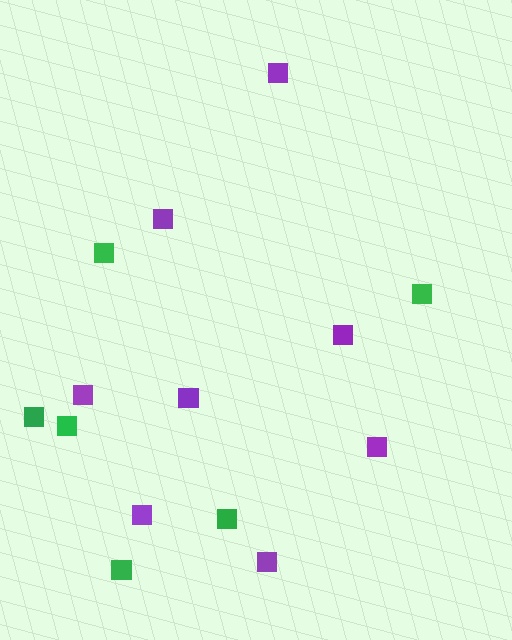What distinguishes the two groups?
There are 2 groups: one group of purple squares (8) and one group of green squares (6).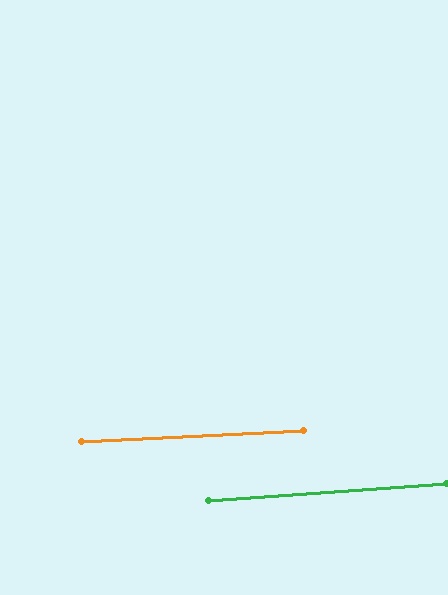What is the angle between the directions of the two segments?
Approximately 1 degree.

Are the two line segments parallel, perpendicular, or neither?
Parallel — their directions differ by only 1.2°.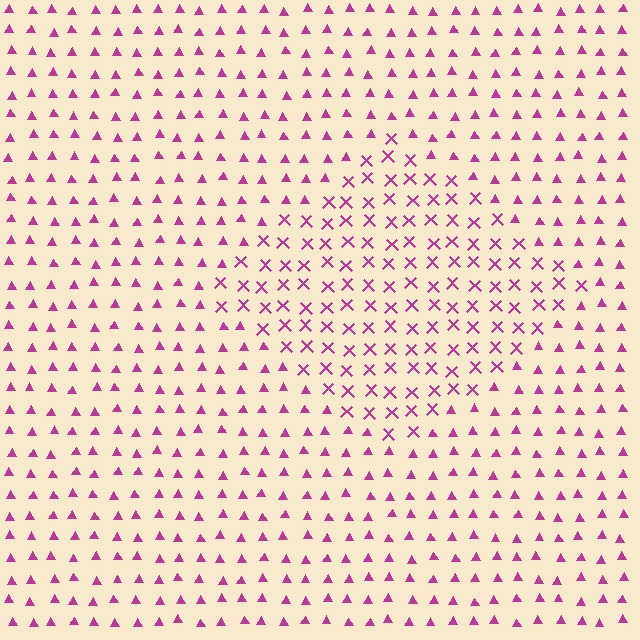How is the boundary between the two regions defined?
The boundary is defined by a change in element shape: X marks inside vs. triangles outside. All elements share the same color and spacing.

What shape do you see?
I see a diamond.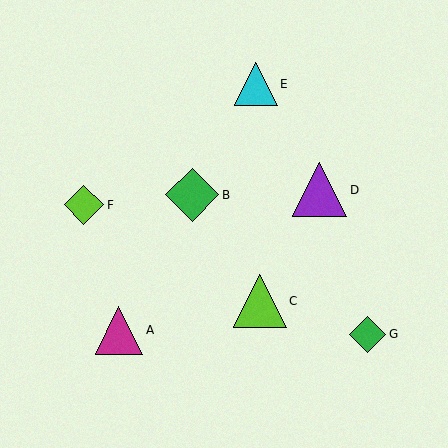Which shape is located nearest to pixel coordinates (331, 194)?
The purple triangle (labeled D) at (320, 190) is nearest to that location.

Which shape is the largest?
The purple triangle (labeled D) is the largest.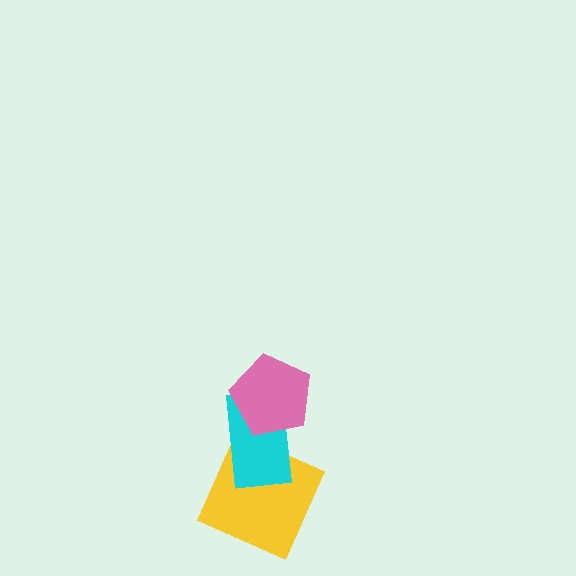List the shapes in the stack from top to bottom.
From top to bottom: the pink pentagon, the cyan rectangle, the yellow square.